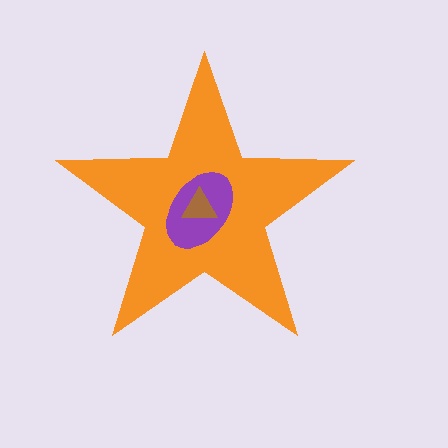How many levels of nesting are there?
3.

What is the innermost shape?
The brown triangle.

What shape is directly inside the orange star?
The purple ellipse.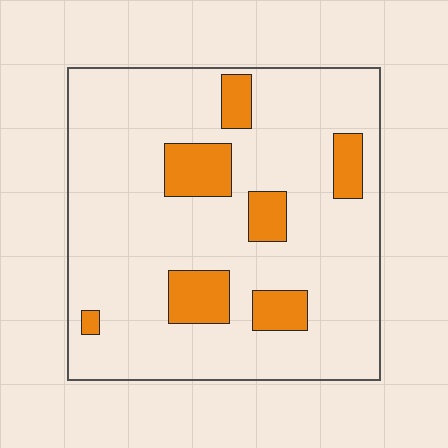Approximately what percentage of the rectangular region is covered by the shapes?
Approximately 15%.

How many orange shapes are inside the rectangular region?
7.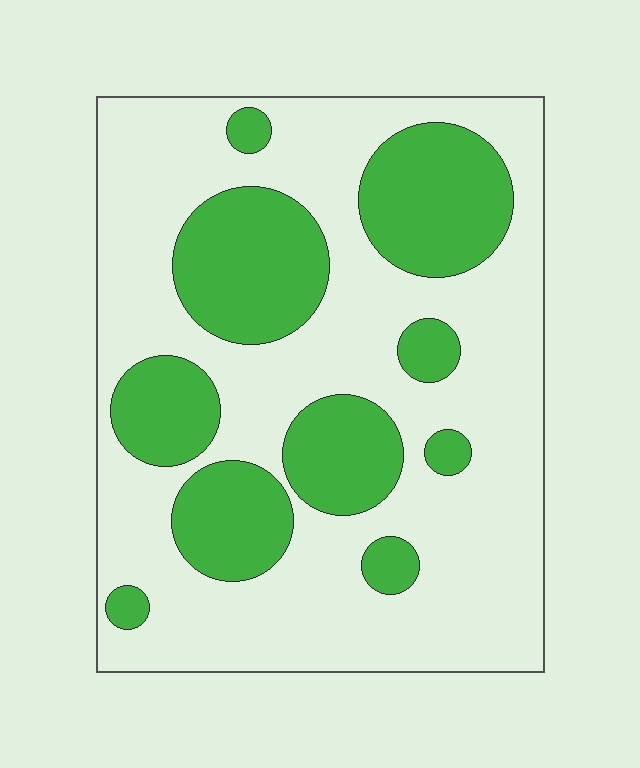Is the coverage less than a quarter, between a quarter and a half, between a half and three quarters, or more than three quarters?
Between a quarter and a half.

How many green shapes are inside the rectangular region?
10.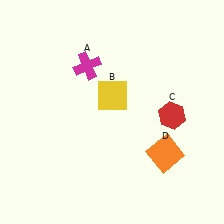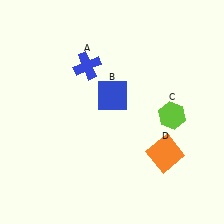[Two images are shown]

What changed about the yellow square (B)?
In Image 1, B is yellow. In Image 2, it changed to blue.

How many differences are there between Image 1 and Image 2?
There are 3 differences between the two images.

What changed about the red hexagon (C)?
In Image 1, C is red. In Image 2, it changed to lime.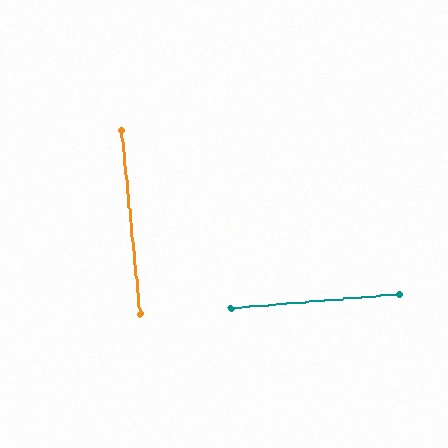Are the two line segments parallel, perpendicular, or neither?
Perpendicular — they meet at approximately 89°.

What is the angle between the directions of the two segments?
Approximately 89 degrees.